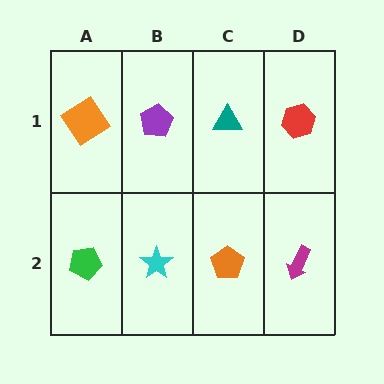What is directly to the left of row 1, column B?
An orange diamond.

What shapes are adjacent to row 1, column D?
A magenta arrow (row 2, column D), a teal triangle (row 1, column C).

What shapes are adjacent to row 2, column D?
A red hexagon (row 1, column D), an orange pentagon (row 2, column C).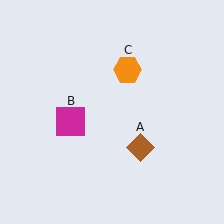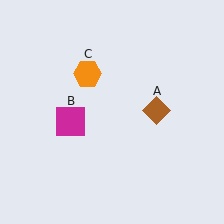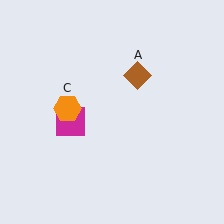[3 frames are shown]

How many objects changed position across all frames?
2 objects changed position: brown diamond (object A), orange hexagon (object C).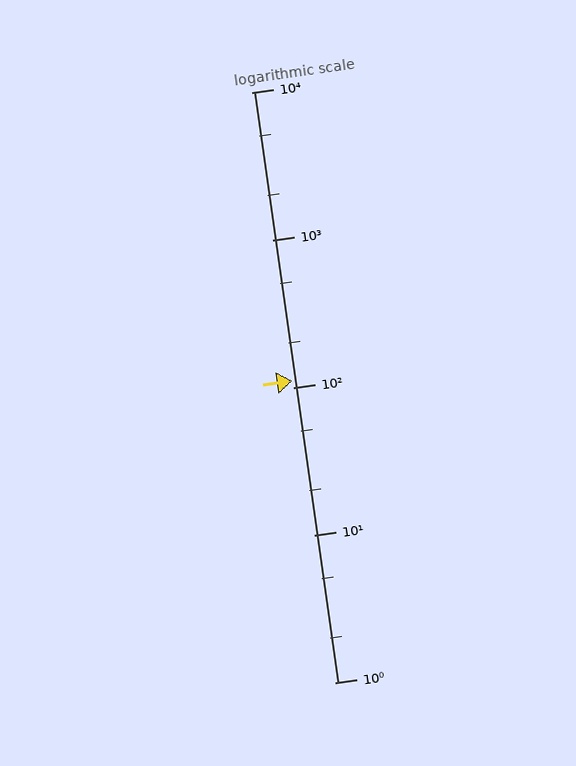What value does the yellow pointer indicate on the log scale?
The pointer indicates approximately 110.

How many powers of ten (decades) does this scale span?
The scale spans 4 decades, from 1 to 10000.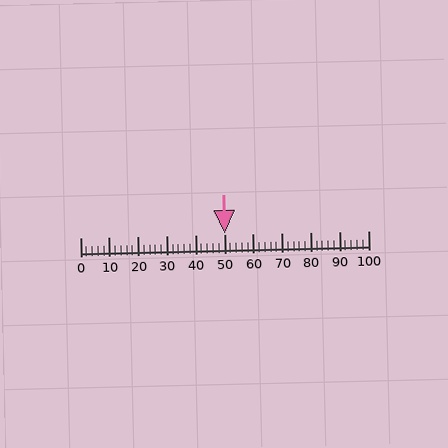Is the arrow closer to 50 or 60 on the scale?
The arrow is closer to 50.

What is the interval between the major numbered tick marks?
The major tick marks are spaced 10 units apart.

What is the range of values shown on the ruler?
The ruler shows values from 0 to 100.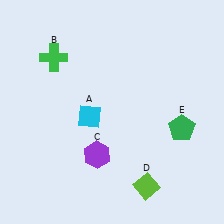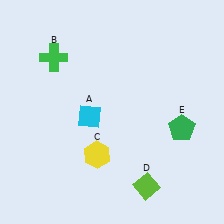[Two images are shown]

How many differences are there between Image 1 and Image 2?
There is 1 difference between the two images.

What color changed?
The hexagon (C) changed from purple in Image 1 to yellow in Image 2.